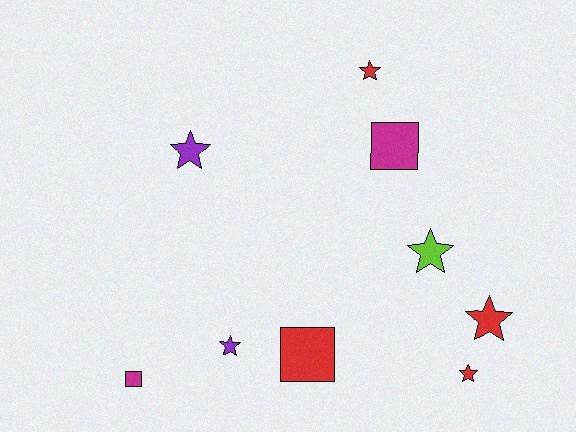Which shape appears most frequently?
Star, with 6 objects.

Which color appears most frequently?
Red, with 4 objects.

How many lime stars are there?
There is 1 lime star.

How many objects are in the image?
There are 9 objects.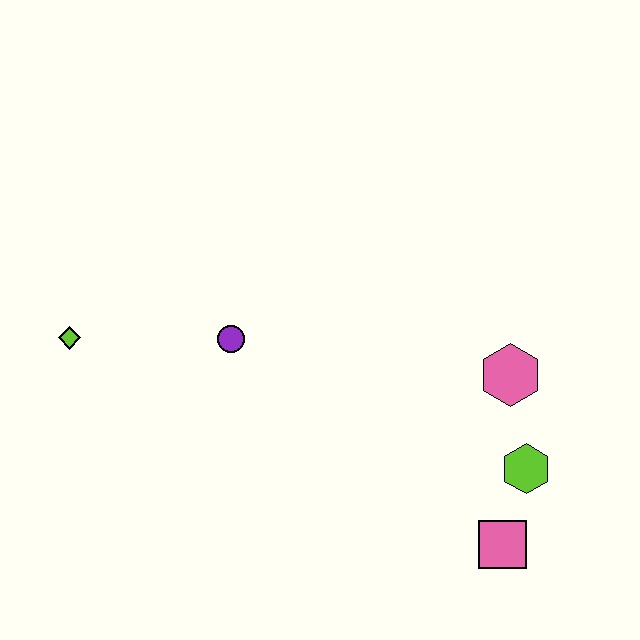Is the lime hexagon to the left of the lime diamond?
No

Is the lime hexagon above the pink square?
Yes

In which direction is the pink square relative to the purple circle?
The pink square is to the right of the purple circle.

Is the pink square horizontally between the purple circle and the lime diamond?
No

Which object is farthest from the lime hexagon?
The lime diamond is farthest from the lime hexagon.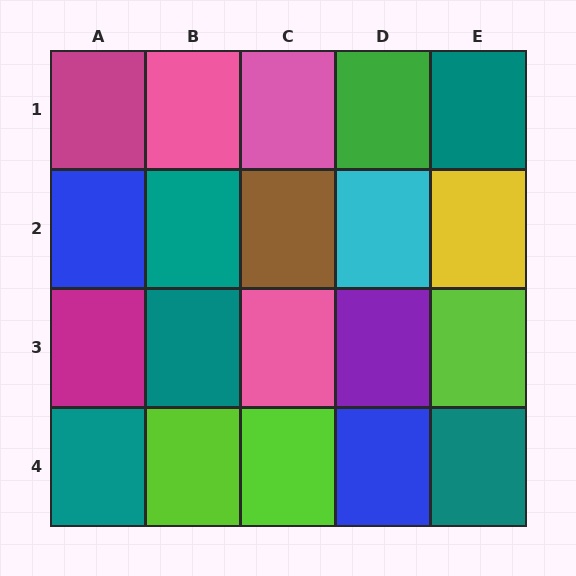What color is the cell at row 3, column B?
Teal.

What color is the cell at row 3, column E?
Lime.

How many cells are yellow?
1 cell is yellow.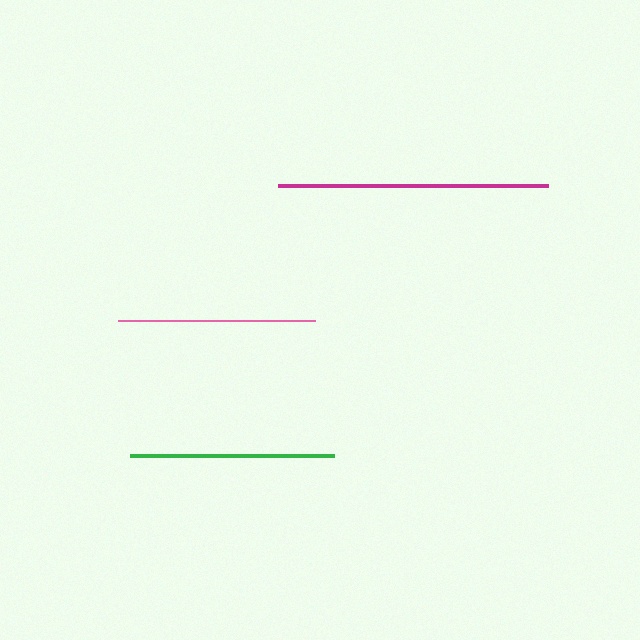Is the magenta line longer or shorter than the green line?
The magenta line is longer than the green line.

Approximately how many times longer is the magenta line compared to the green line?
The magenta line is approximately 1.3 times the length of the green line.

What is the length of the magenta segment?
The magenta segment is approximately 271 pixels long.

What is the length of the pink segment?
The pink segment is approximately 196 pixels long.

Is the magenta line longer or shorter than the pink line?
The magenta line is longer than the pink line.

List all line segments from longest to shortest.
From longest to shortest: magenta, green, pink.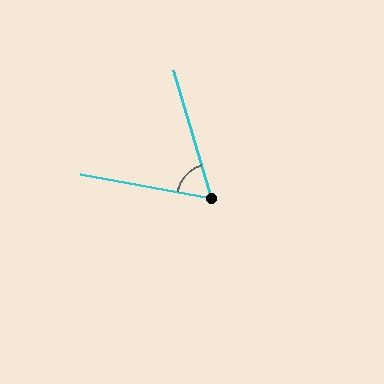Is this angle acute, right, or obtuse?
It is acute.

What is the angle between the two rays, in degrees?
Approximately 63 degrees.